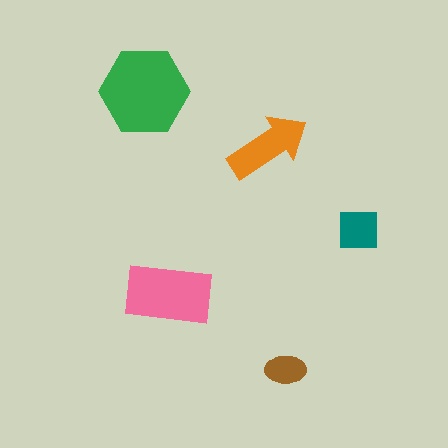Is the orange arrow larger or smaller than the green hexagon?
Smaller.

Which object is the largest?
The green hexagon.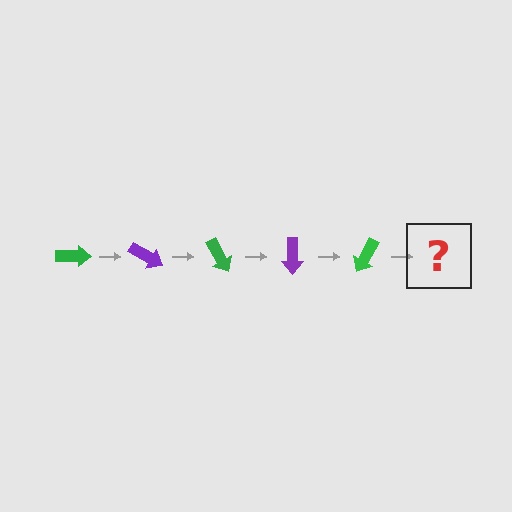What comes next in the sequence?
The next element should be a purple arrow, rotated 150 degrees from the start.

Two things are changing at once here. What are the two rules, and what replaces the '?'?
The two rules are that it rotates 30 degrees each step and the color cycles through green and purple. The '?' should be a purple arrow, rotated 150 degrees from the start.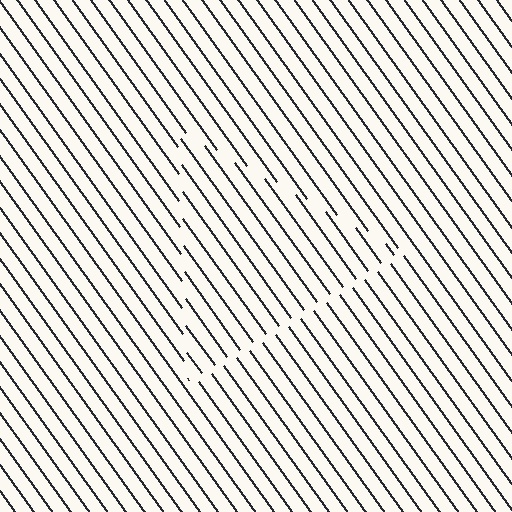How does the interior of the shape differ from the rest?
The interior of the shape contains the same grating, shifted by half a period — the contour is defined by the phase discontinuity where line-ends from the inner and outer gratings abut.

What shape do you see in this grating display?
An illusory triangle. The interior of the shape contains the same grating, shifted by half a period — the contour is defined by the phase discontinuity where line-ends from the inner and outer gratings abut.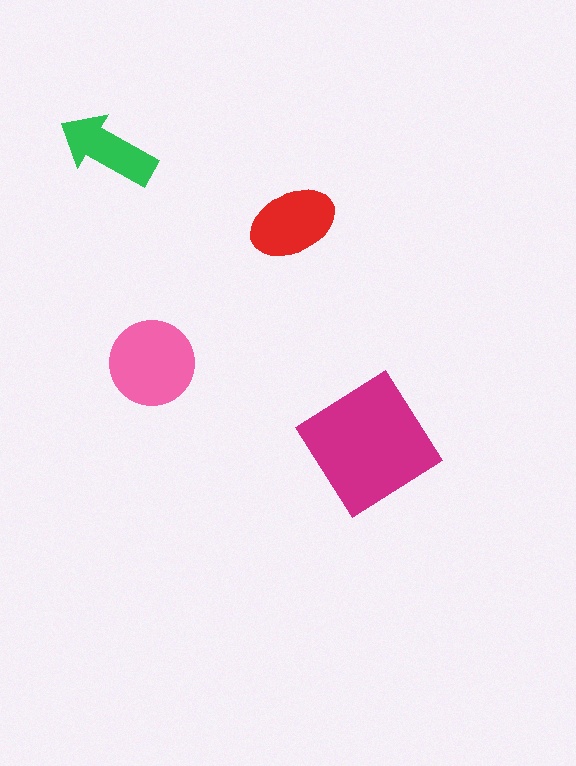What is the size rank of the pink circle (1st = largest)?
2nd.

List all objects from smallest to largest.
The green arrow, the red ellipse, the pink circle, the magenta diamond.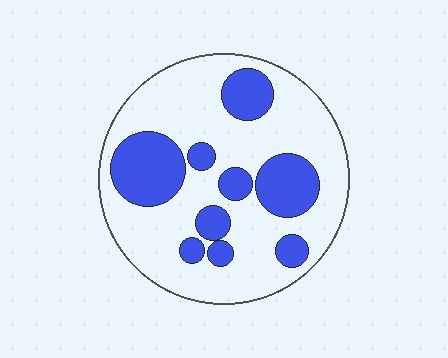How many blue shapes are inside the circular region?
9.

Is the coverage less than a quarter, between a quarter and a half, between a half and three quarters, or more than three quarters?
Between a quarter and a half.